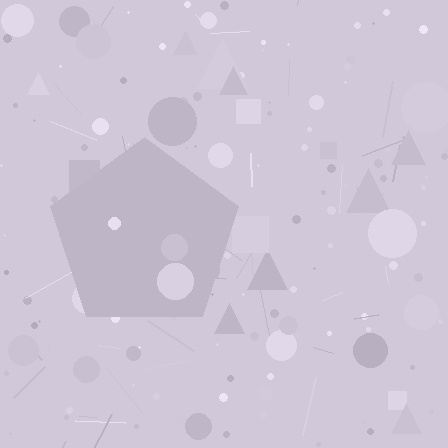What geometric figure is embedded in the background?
A pentagon is embedded in the background.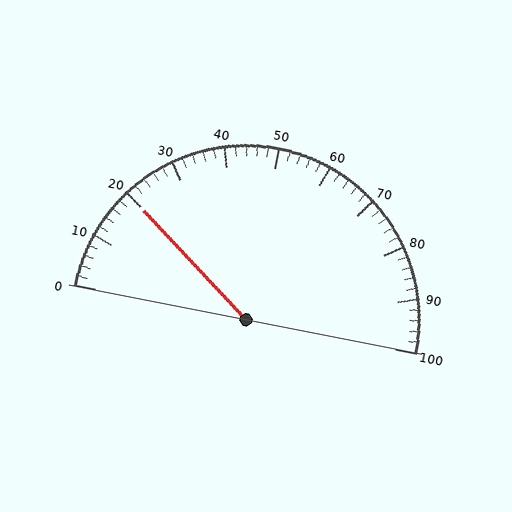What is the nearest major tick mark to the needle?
The nearest major tick mark is 20.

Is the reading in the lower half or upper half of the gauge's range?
The reading is in the lower half of the range (0 to 100).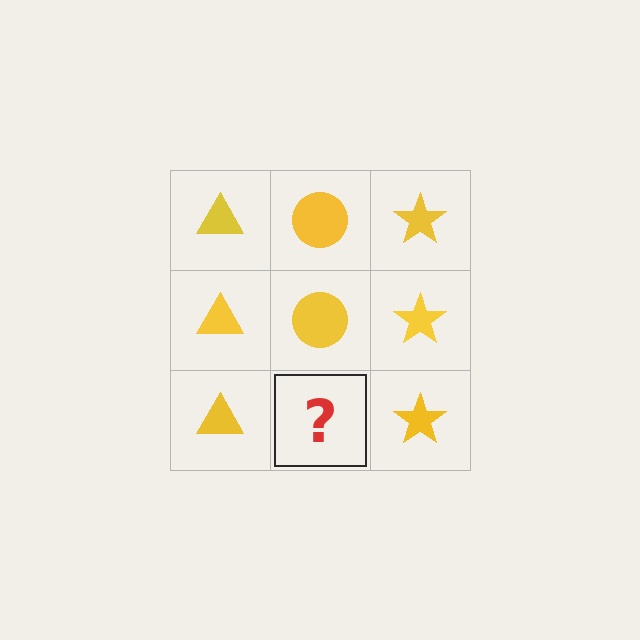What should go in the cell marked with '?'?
The missing cell should contain a yellow circle.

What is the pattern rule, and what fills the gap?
The rule is that each column has a consistent shape. The gap should be filled with a yellow circle.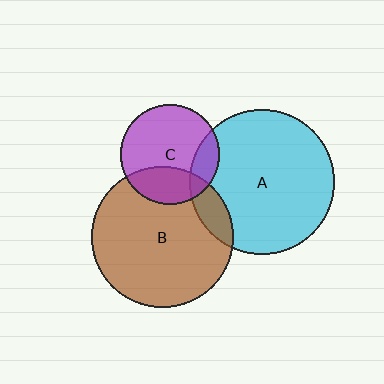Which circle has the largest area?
Circle A (cyan).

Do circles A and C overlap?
Yes.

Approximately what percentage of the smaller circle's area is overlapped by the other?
Approximately 15%.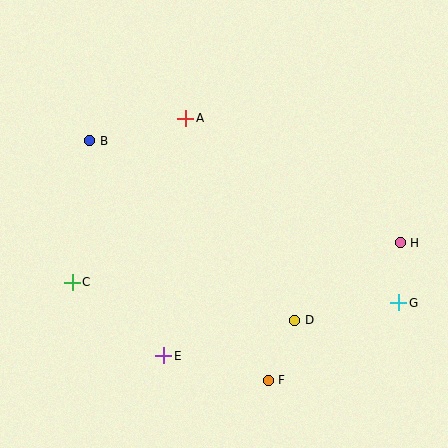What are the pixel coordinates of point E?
Point E is at (164, 356).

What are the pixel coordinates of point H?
Point H is at (400, 243).